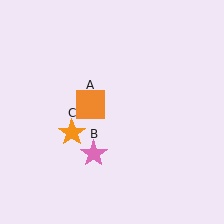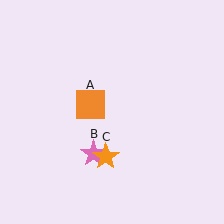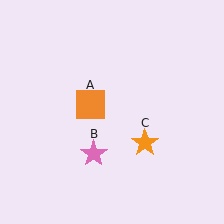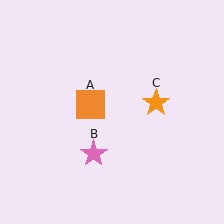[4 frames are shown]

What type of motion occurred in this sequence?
The orange star (object C) rotated counterclockwise around the center of the scene.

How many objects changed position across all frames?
1 object changed position: orange star (object C).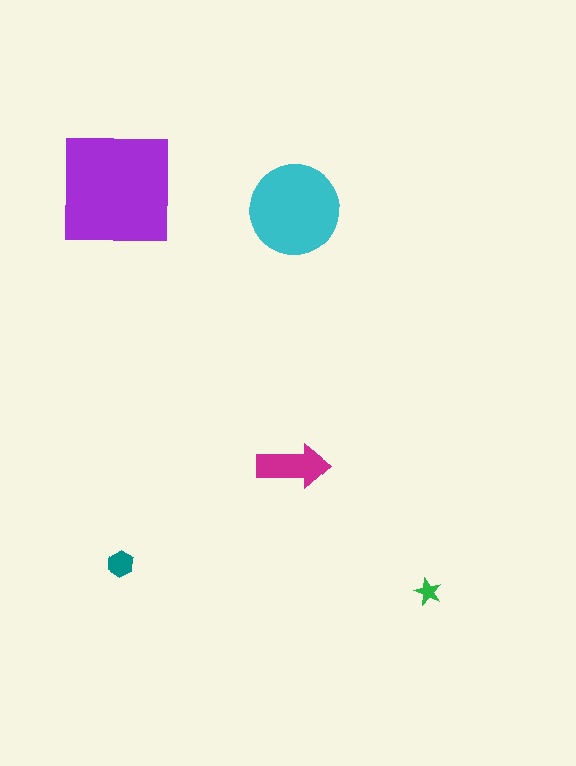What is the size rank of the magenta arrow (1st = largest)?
3rd.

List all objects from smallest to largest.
The green star, the teal hexagon, the magenta arrow, the cyan circle, the purple square.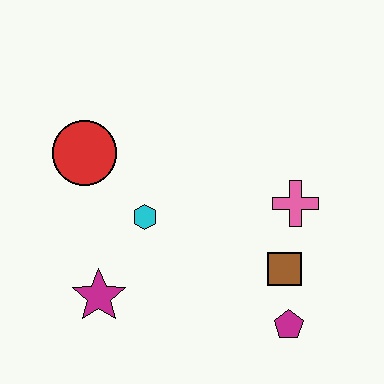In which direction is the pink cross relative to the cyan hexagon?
The pink cross is to the right of the cyan hexagon.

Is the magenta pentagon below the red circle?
Yes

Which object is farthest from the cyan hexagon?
The magenta pentagon is farthest from the cyan hexagon.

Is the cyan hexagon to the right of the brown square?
No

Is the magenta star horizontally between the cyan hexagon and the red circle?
Yes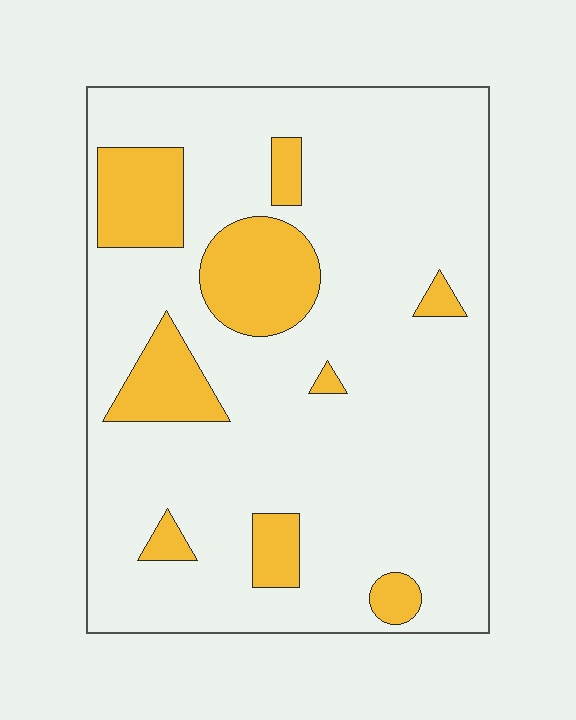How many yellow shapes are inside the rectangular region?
9.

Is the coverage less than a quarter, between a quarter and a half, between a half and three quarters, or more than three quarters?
Less than a quarter.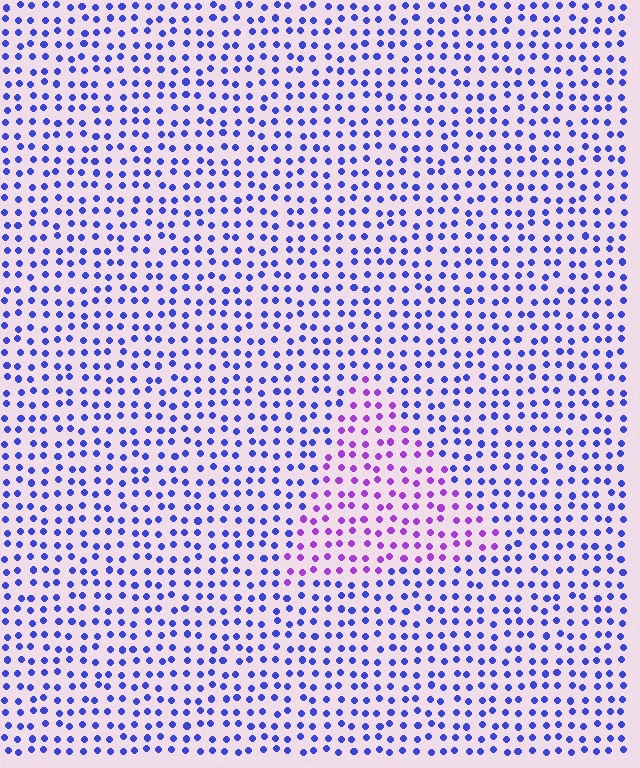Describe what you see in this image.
The image is filled with small blue elements in a uniform arrangement. A triangle-shaped region is visible where the elements are tinted to a slightly different hue, forming a subtle color boundary.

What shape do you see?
I see a triangle.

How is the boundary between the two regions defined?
The boundary is defined purely by a slight shift in hue (about 45 degrees). Spacing, size, and orientation are identical on both sides.